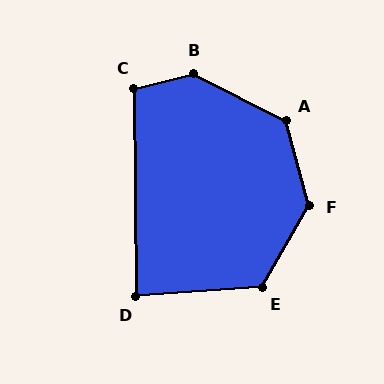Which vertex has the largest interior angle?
B, at approximately 139 degrees.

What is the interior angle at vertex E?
Approximately 124 degrees (obtuse).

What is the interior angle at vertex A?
Approximately 132 degrees (obtuse).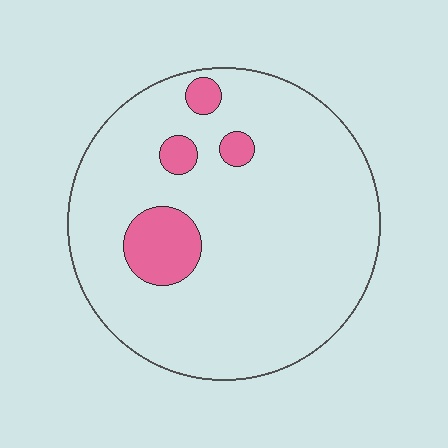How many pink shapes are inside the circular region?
4.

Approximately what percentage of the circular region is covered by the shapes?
Approximately 10%.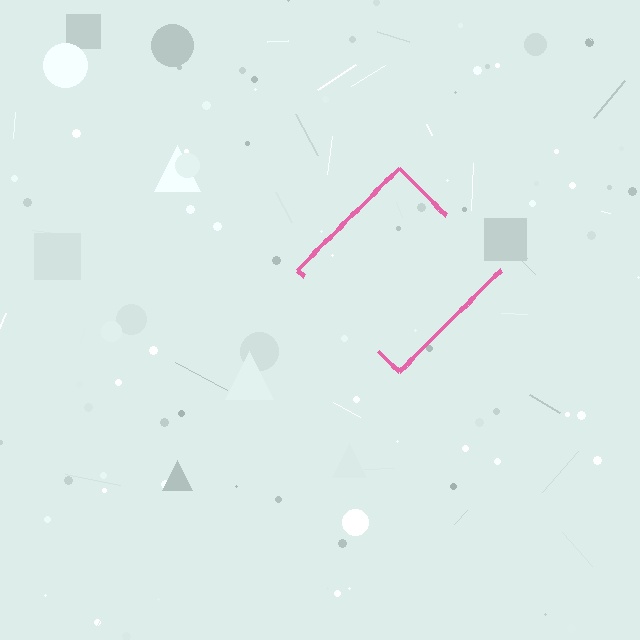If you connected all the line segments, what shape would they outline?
They would outline a diamond.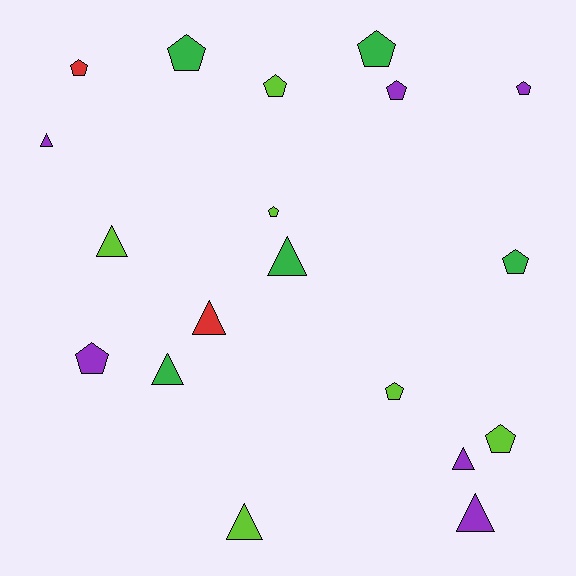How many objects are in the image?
There are 19 objects.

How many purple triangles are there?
There are 3 purple triangles.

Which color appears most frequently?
Lime, with 6 objects.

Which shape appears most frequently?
Pentagon, with 11 objects.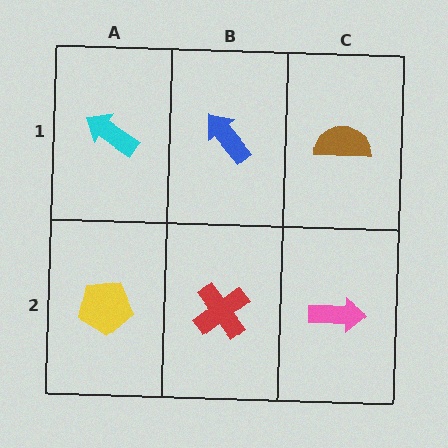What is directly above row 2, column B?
A blue arrow.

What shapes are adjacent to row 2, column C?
A brown semicircle (row 1, column C), a red cross (row 2, column B).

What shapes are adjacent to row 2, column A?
A cyan arrow (row 1, column A), a red cross (row 2, column B).